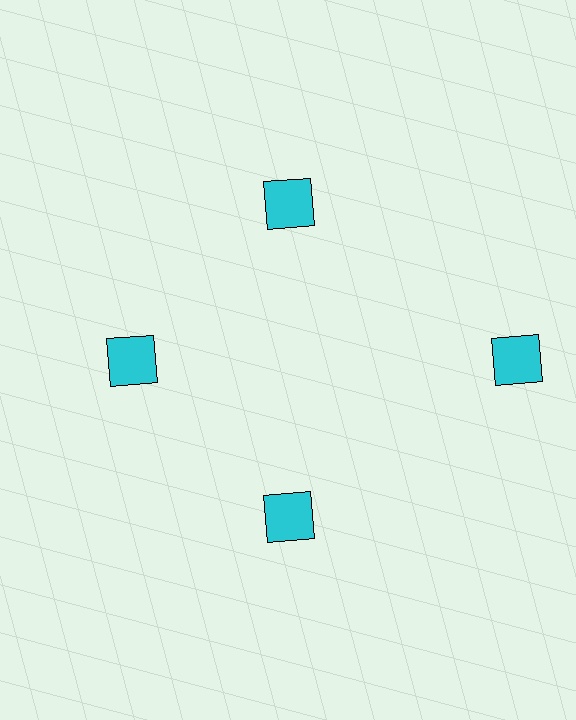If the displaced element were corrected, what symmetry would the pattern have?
It would have 4-fold rotational symmetry — the pattern would map onto itself every 90 degrees.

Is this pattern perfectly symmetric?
No. The 4 cyan squares are arranged in a ring, but one element near the 3 o'clock position is pushed outward from the center, breaking the 4-fold rotational symmetry.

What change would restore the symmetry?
The symmetry would be restored by moving it inward, back onto the ring so that all 4 squares sit at equal angles and equal distance from the center.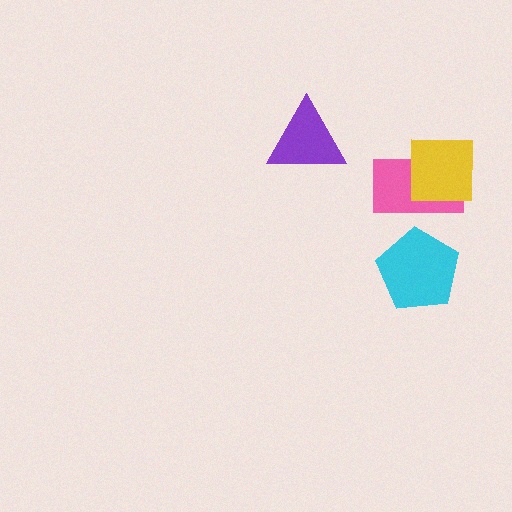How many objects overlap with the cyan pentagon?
0 objects overlap with the cyan pentagon.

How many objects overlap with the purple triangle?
0 objects overlap with the purple triangle.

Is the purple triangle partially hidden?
No, no other shape covers it.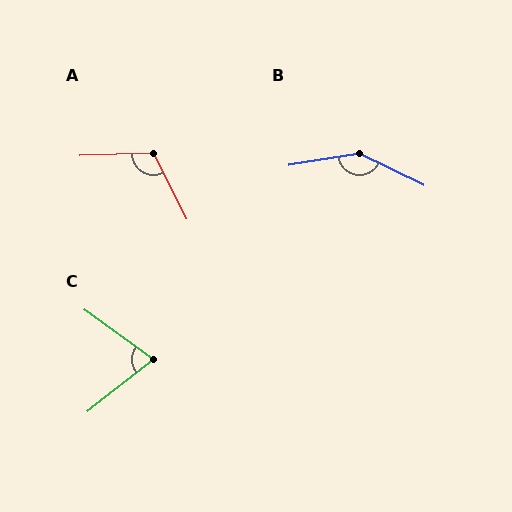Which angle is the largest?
B, at approximately 145 degrees.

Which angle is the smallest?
C, at approximately 74 degrees.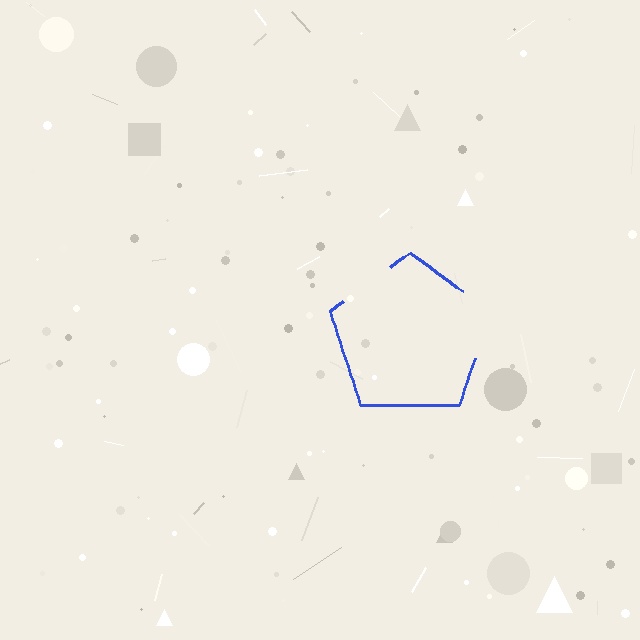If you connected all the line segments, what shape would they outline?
They would outline a pentagon.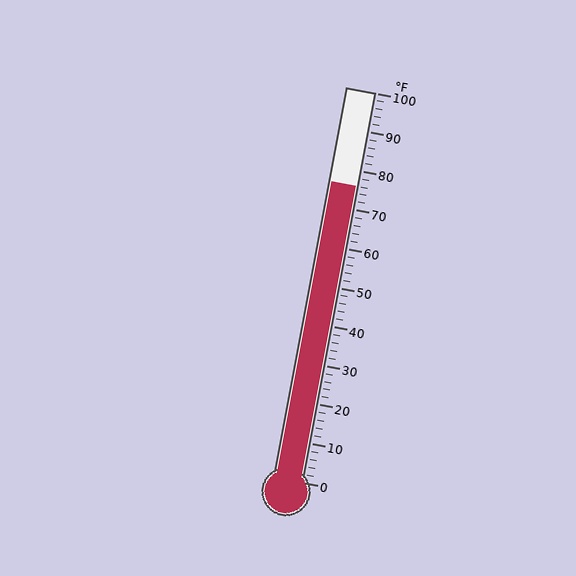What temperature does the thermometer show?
The thermometer shows approximately 76°F.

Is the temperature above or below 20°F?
The temperature is above 20°F.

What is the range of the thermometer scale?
The thermometer scale ranges from 0°F to 100°F.